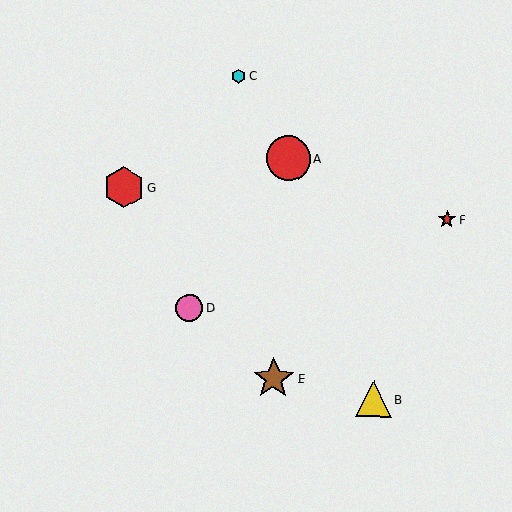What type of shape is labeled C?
Shape C is a cyan hexagon.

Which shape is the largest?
The red circle (labeled A) is the largest.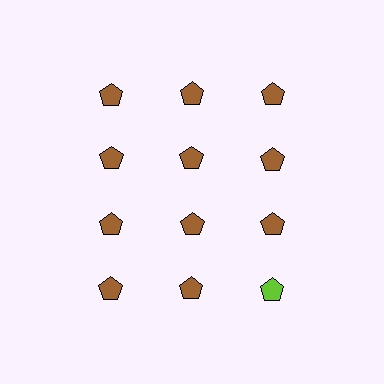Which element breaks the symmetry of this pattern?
The lime pentagon in the fourth row, center column breaks the symmetry. All other shapes are brown pentagons.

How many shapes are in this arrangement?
There are 12 shapes arranged in a grid pattern.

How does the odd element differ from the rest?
It has a different color: lime instead of brown.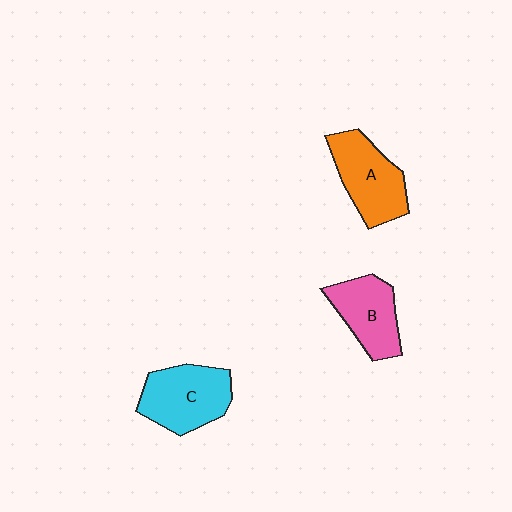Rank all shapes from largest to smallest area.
From largest to smallest: C (cyan), A (orange), B (pink).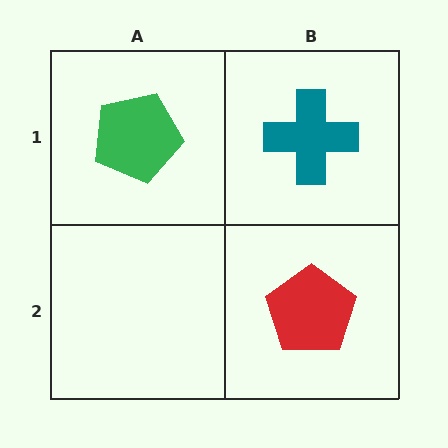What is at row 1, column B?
A teal cross.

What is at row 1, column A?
A green pentagon.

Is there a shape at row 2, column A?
No, that cell is empty.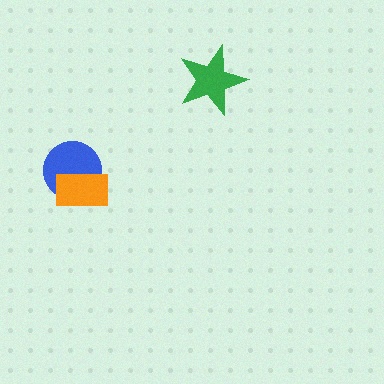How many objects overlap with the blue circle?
1 object overlaps with the blue circle.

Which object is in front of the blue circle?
The orange rectangle is in front of the blue circle.